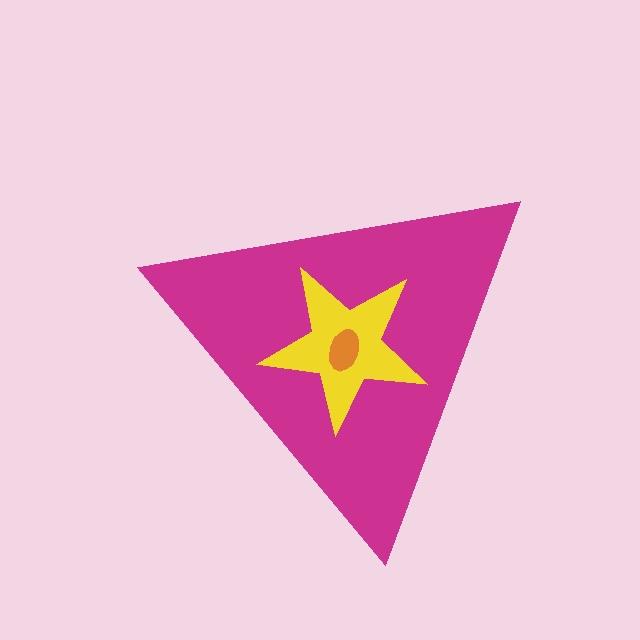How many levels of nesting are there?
3.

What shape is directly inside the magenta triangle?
The yellow star.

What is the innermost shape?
The orange ellipse.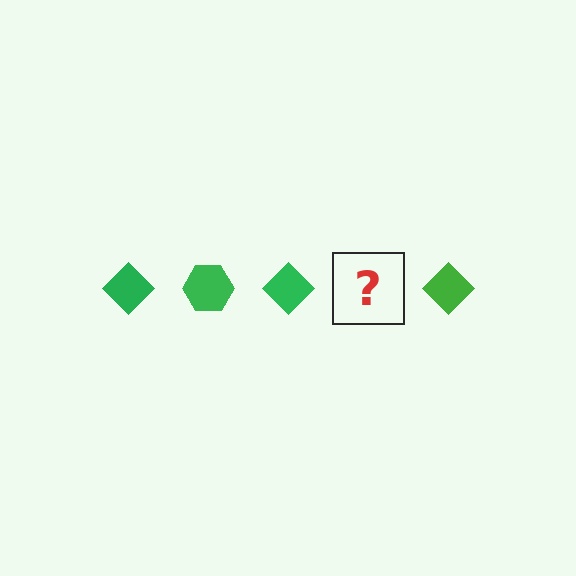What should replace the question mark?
The question mark should be replaced with a green hexagon.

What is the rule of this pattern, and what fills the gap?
The rule is that the pattern cycles through diamond, hexagon shapes in green. The gap should be filled with a green hexagon.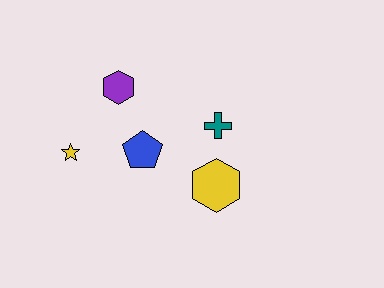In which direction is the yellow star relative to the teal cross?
The yellow star is to the left of the teal cross.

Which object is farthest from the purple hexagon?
The yellow hexagon is farthest from the purple hexagon.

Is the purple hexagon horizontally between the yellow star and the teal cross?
Yes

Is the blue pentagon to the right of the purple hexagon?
Yes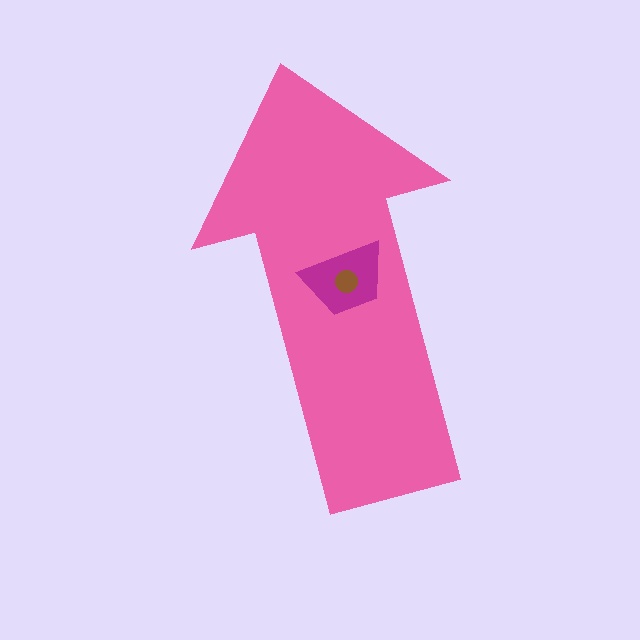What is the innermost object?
The brown circle.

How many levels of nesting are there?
3.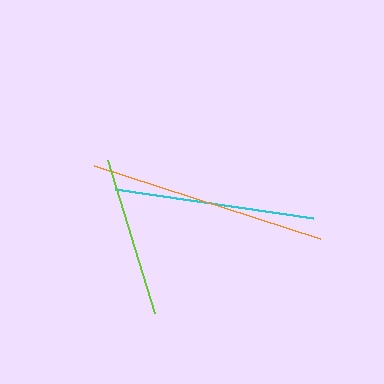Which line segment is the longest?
The orange line is the longest at approximately 238 pixels.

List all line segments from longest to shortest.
From longest to shortest: orange, cyan, lime.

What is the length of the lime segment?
The lime segment is approximately 160 pixels long.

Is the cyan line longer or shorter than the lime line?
The cyan line is longer than the lime line.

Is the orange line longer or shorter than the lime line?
The orange line is longer than the lime line.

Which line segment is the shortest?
The lime line is the shortest at approximately 160 pixels.